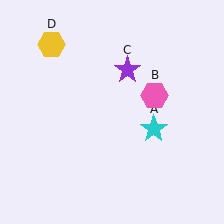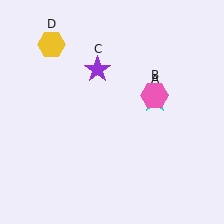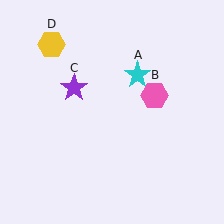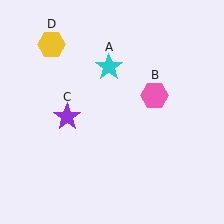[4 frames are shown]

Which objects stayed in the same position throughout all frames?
Pink hexagon (object B) and yellow hexagon (object D) remained stationary.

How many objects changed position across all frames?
2 objects changed position: cyan star (object A), purple star (object C).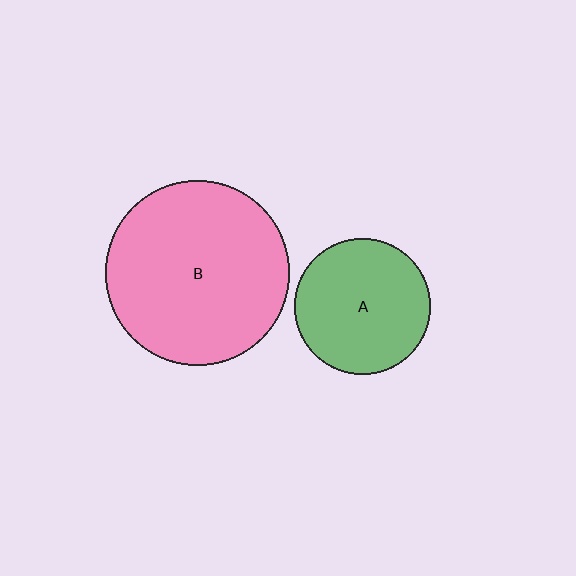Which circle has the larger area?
Circle B (pink).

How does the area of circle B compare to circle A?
Approximately 1.8 times.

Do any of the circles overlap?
No, none of the circles overlap.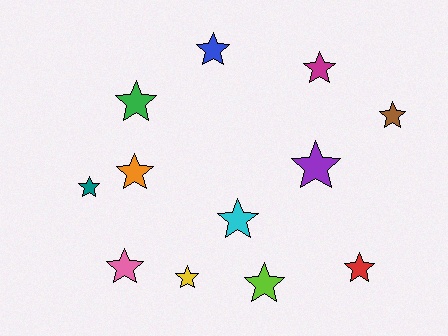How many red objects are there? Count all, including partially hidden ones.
There is 1 red object.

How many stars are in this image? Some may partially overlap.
There are 12 stars.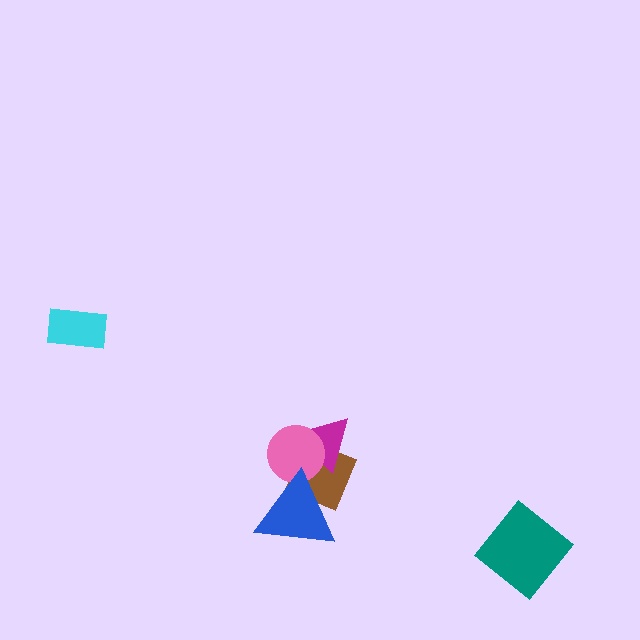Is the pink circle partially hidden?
Yes, it is partially covered by another shape.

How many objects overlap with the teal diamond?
0 objects overlap with the teal diamond.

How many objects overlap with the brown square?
3 objects overlap with the brown square.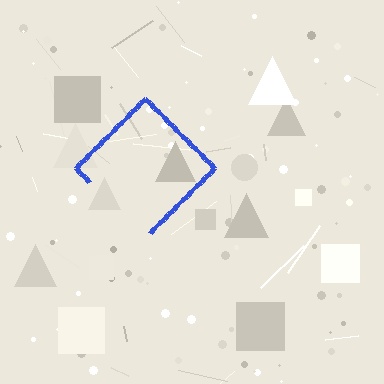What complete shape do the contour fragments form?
The contour fragments form a diamond.